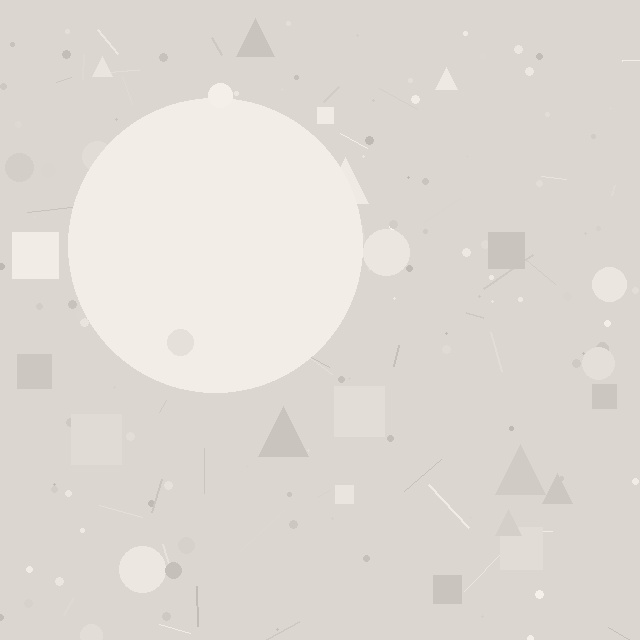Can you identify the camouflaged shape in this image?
The camouflaged shape is a circle.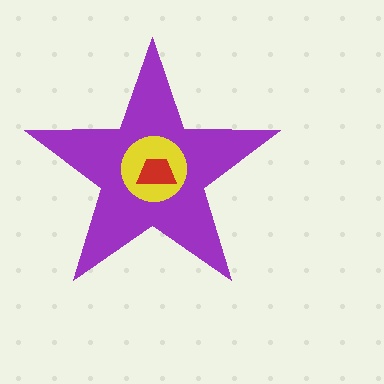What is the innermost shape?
The red trapezoid.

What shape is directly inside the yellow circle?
The red trapezoid.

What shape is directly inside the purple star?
The yellow circle.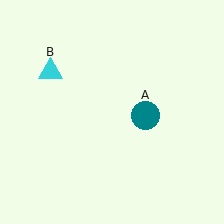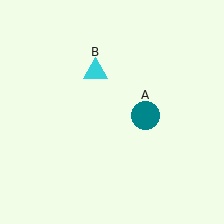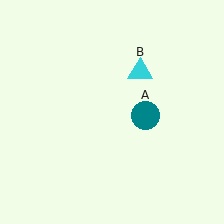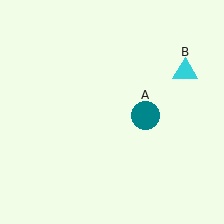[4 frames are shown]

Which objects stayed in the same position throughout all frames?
Teal circle (object A) remained stationary.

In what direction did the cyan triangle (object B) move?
The cyan triangle (object B) moved right.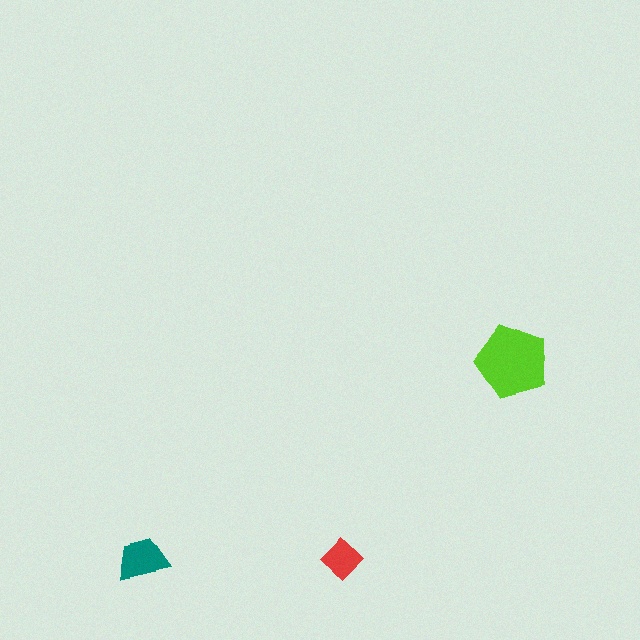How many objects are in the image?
There are 3 objects in the image.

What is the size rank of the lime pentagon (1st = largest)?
1st.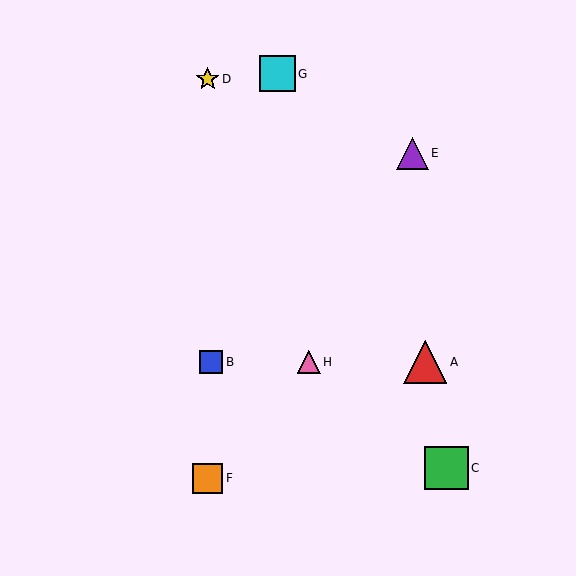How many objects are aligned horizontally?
3 objects (A, B, H) are aligned horizontally.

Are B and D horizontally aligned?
No, B is at y≈362 and D is at y≈79.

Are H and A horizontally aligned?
Yes, both are at y≈362.